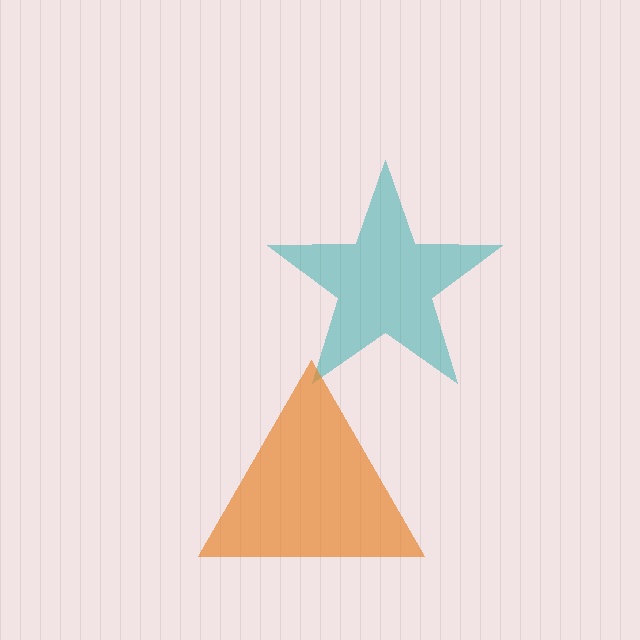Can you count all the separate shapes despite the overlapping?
Yes, there are 2 separate shapes.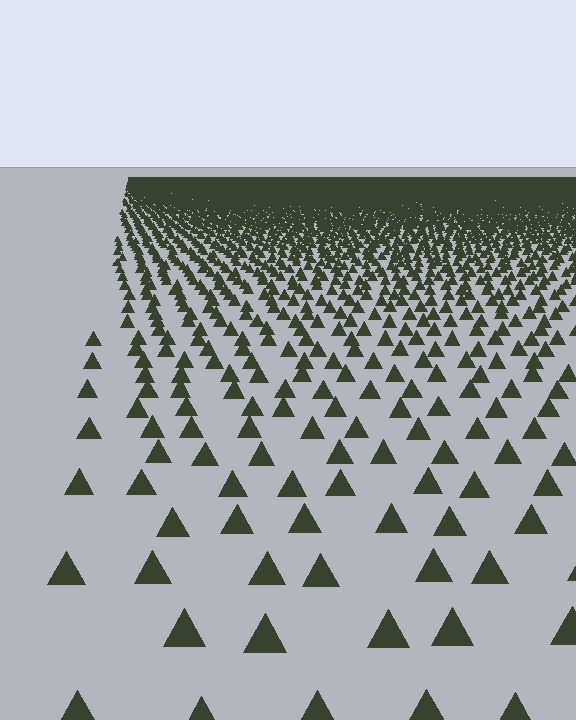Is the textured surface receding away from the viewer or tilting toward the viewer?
The surface is receding away from the viewer. Texture elements get smaller and denser toward the top.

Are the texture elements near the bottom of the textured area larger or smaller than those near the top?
Larger. Near the bottom, elements are closer to the viewer and appear at a bigger on-screen size.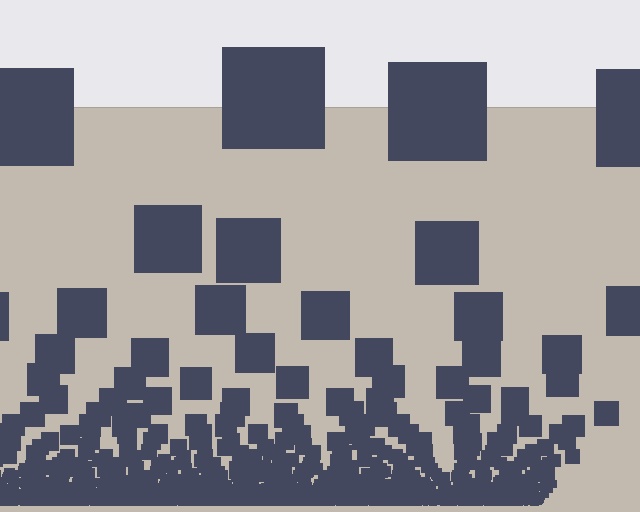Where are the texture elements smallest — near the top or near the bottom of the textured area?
Near the bottom.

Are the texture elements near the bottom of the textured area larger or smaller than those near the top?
Smaller. The gradient is inverted — elements near the bottom are smaller and denser.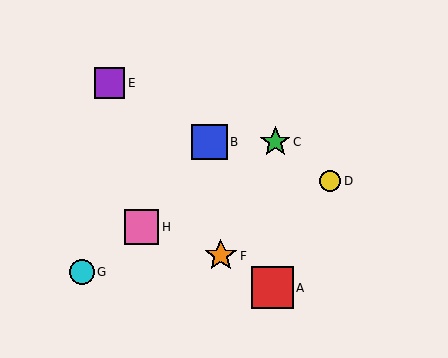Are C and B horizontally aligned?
Yes, both are at y≈142.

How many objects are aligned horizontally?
2 objects (B, C) are aligned horizontally.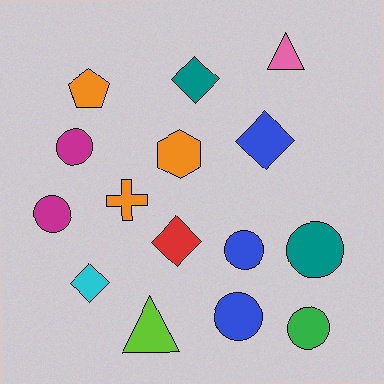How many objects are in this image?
There are 15 objects.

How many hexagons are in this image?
There is 1 hexagon.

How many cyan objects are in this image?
There is 1 cyan object.